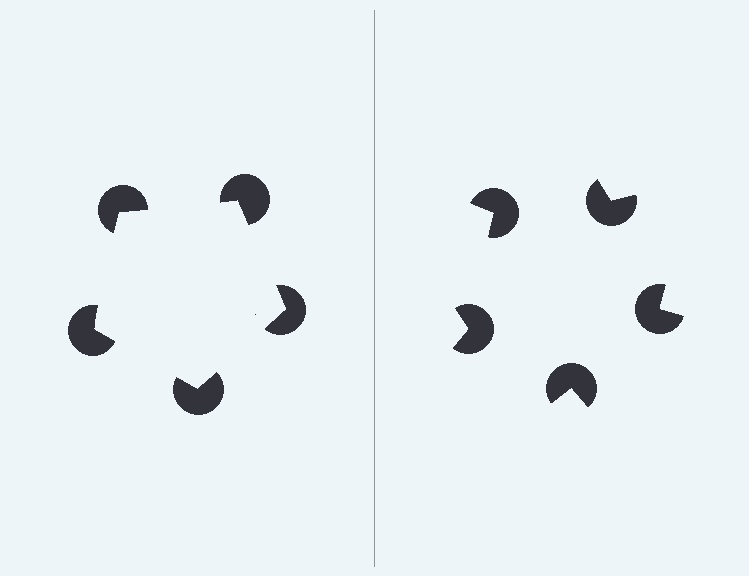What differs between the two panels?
The pac-man discs are positioned identically on both sides; only the wedge orientations differ. On the left they align to a pentagon; on the right they are misaligned.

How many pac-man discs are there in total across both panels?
10 — 5 on each side.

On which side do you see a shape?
An illusory pentagon appears on the left side. On the right side the wedge cuts are rotated, so no coherent shape forms.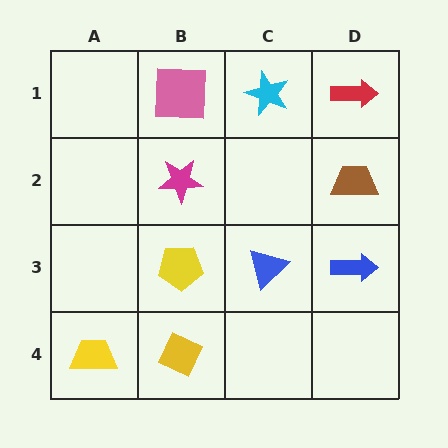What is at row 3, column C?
A blue triangle.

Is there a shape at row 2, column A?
No, that cell is empty.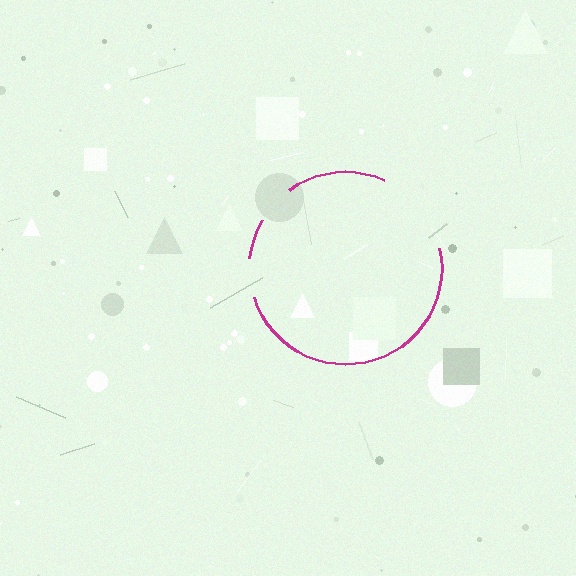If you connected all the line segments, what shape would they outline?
They would outline a circle.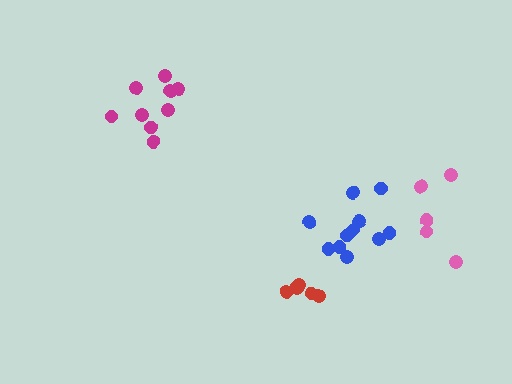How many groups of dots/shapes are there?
There are 4 groups.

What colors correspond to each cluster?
The clusters are colored: red, pink, blue, magenta.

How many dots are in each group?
Group 1: 5 dots, Group 2: 5 dots, Group 3: 11 dots, Group 4: 9 dots (30 total).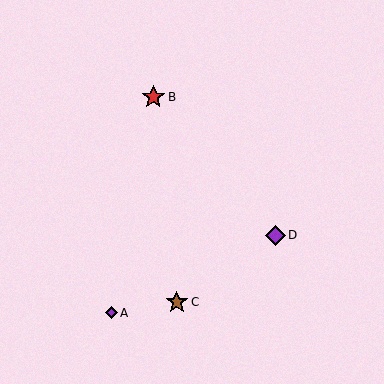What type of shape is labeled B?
Shape B is a red star.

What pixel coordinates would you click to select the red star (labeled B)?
Click at (153, 97) to select the red star B.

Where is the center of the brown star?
The center of the brown star is at (177, 302).